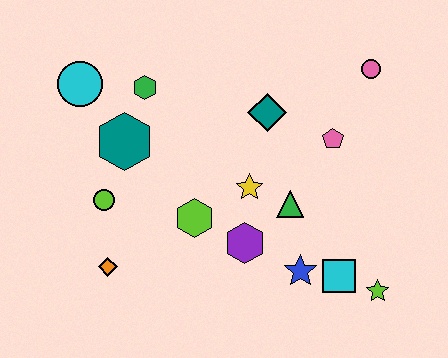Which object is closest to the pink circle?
The pink pentagon is closest to the pink circle.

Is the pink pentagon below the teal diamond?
Yes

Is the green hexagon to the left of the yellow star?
Yes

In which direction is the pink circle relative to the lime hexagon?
The pink circle is to the right of the lime hexagon.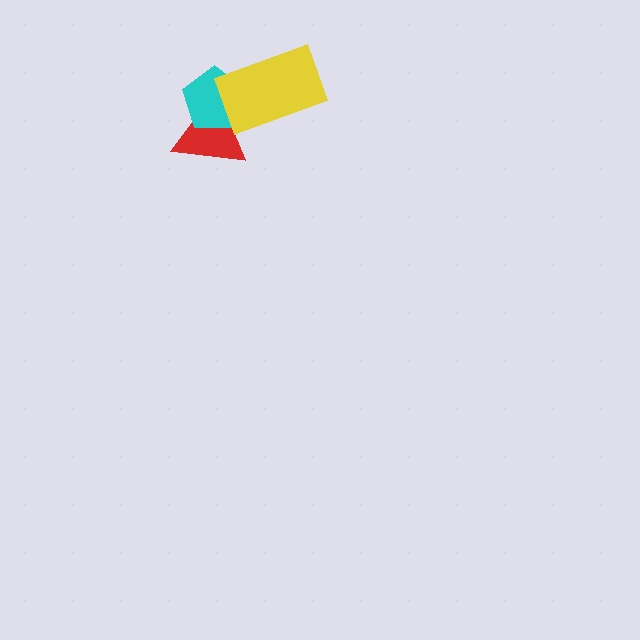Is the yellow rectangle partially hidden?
No, no other shape covers it.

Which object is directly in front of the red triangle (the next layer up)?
The cyan pentagon is directly in front of the red triangle.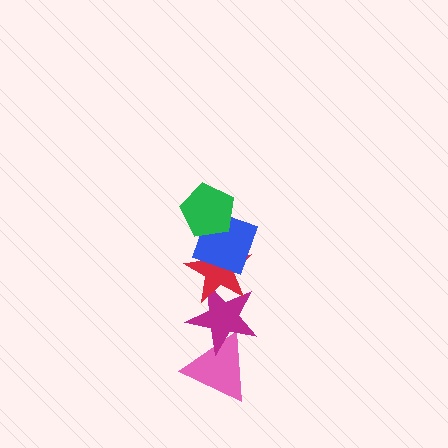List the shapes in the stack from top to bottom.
From top to bottom: the green pentagon, the blue diamond, the red star, the magenta star, the pink triangle.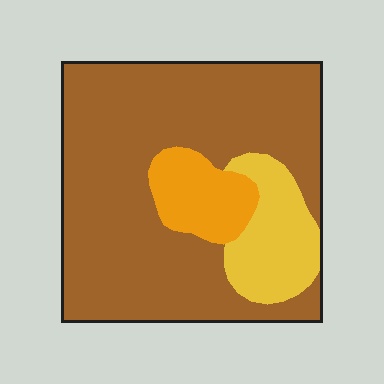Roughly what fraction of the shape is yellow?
Yellow covers roughly 15% of the shape.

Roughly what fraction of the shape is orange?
Orange covers around 10% of the shape.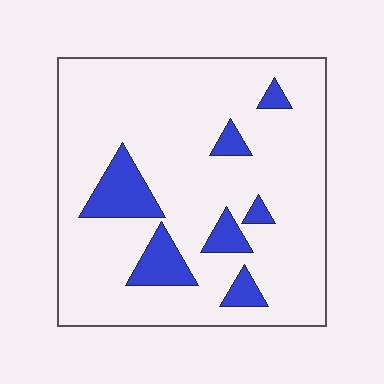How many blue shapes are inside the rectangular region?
7.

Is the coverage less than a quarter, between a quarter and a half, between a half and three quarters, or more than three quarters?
Less than a quarter.